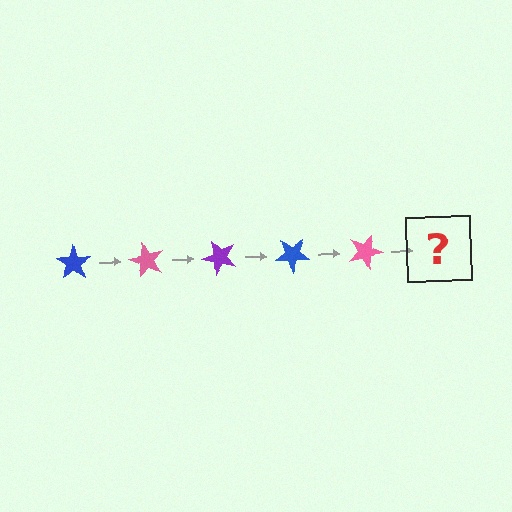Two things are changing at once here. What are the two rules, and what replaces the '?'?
The two rules are that it rotates 60 degrees each step and the color cycles through blue, pink, and purple. The '?' should be a purple star, rotated 300 degrees from the start.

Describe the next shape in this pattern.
It should be a purple star, rotated 300 degrees from the start.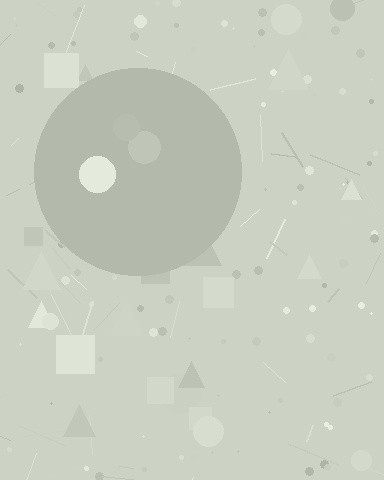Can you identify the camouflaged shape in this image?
The camouflaged shape is a circle.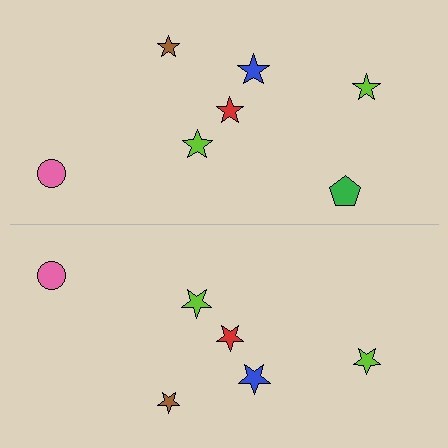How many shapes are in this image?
There are 13 shapes in this image.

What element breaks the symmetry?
A green pentagon is missing from the bottom side.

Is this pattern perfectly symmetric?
No, the pattern is not perfectly symmetric. A green pentagon is missing from the bottom side.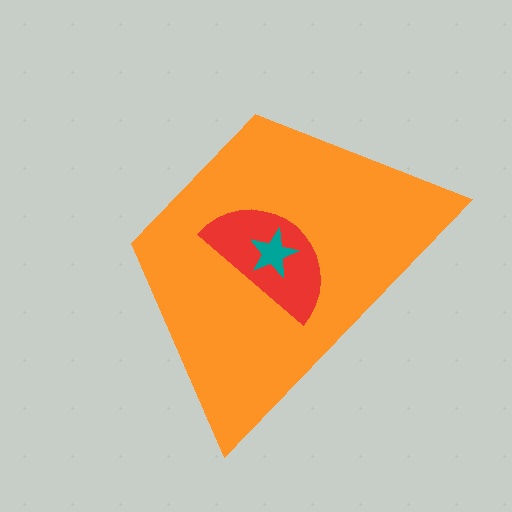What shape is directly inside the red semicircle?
The teal star.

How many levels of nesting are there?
3.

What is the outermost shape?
The orange trapezoid.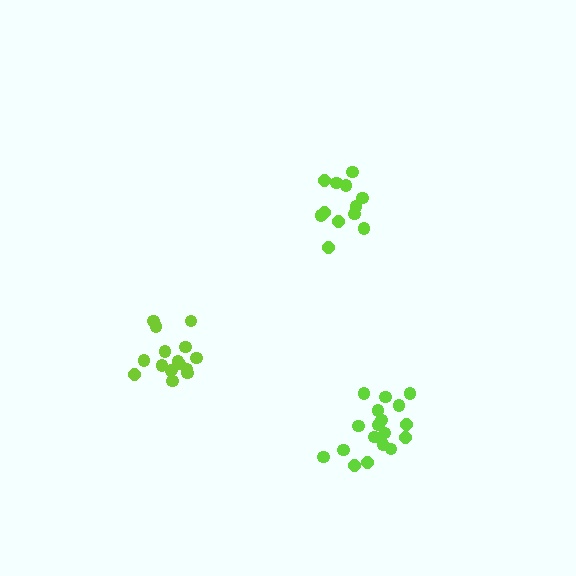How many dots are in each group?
Group 1: 12 dots, Group 2: 18 dots, Group 3: 16 dots (46 total).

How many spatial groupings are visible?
There are 3 spatial groupings.